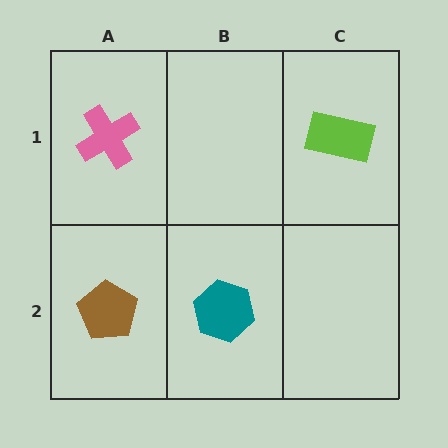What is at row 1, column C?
A lime rectangle.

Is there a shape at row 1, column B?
No, that cell is empty.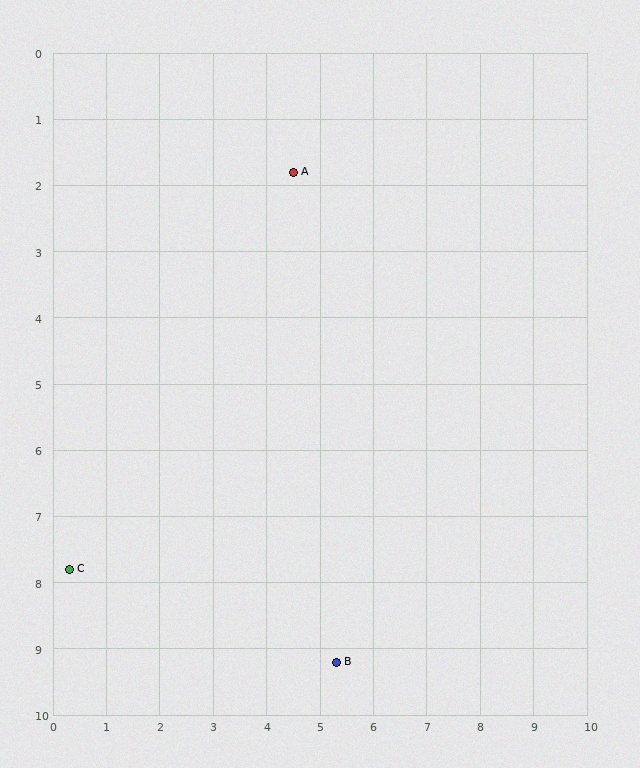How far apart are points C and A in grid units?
Points C and A are about 7.3 grid units apart.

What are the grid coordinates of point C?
Point C is at approximately (0.3, 7.8).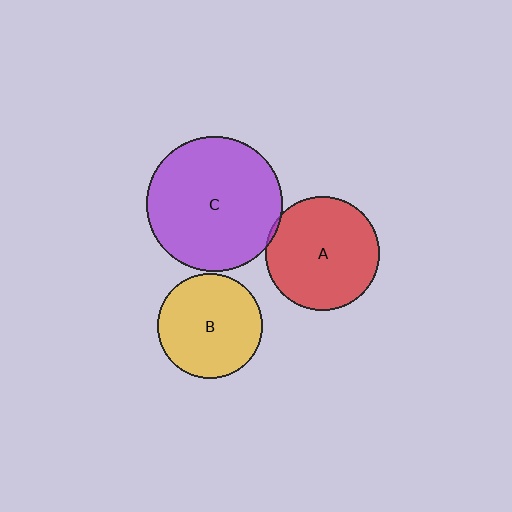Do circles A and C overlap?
Yes.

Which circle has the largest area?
Circle C (purple).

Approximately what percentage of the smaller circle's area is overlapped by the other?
Approximately 5%.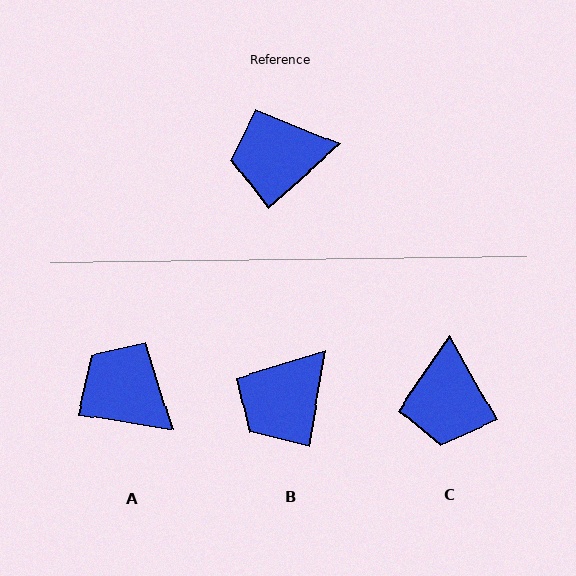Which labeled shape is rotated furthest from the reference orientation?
C, about 77 degrees away.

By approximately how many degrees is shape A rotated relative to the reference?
Approximately 51 degrees clockwise.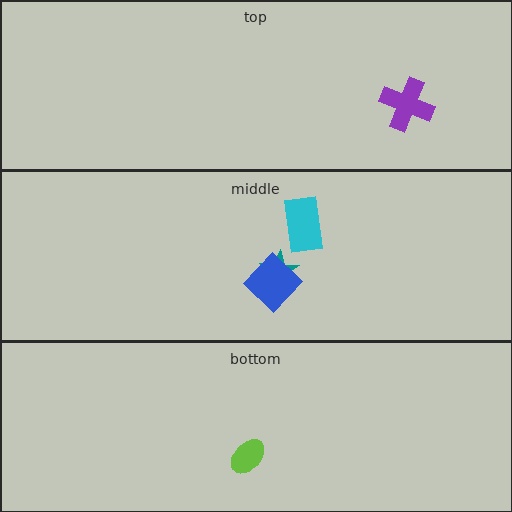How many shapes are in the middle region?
3.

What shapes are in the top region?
The purple cross.